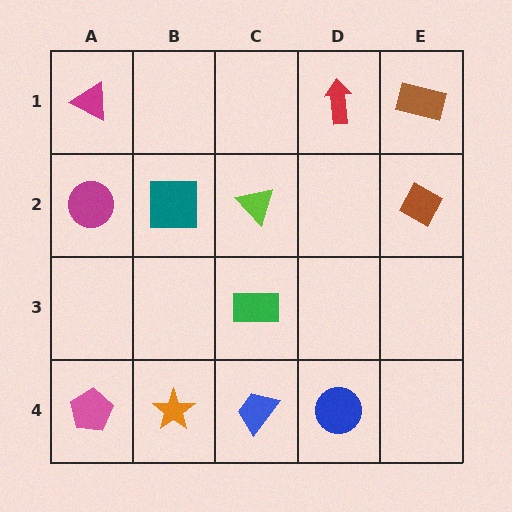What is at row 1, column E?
A brown rectangle.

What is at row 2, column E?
A brown diamond.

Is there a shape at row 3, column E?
No, that cell is empty.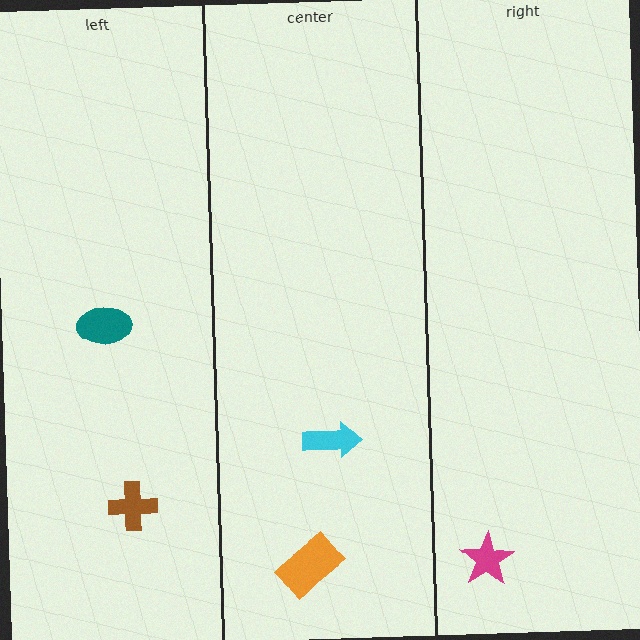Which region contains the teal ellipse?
The left region.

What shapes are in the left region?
The brown cross, the teal ellipse.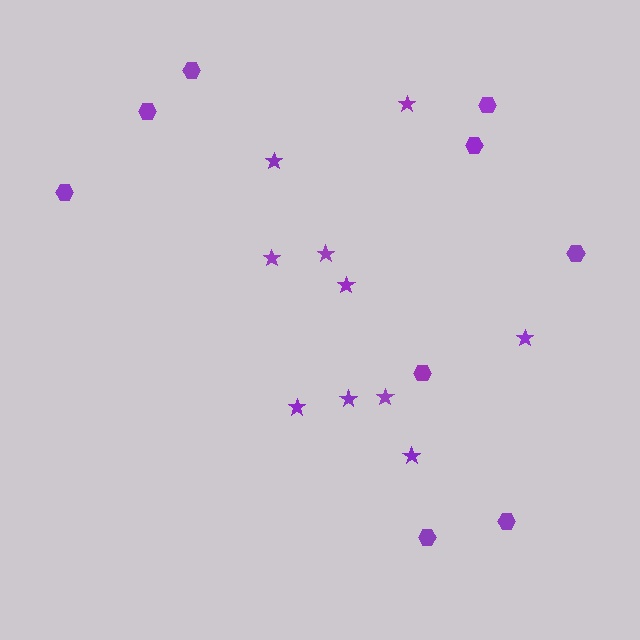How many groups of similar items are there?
There are 2 groups: one group of stars (10) and one group of hexagons (9).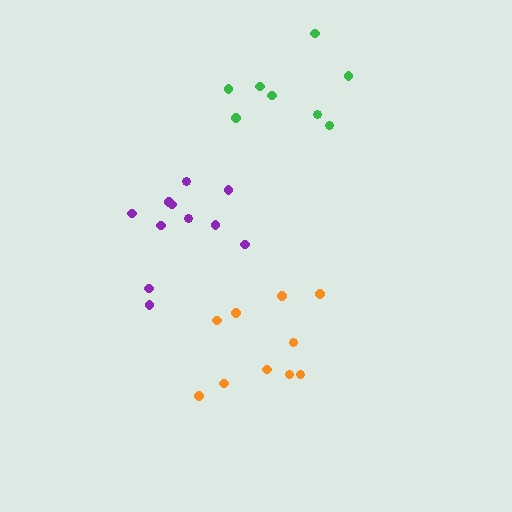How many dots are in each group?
Group 1: 8 dots, Group 2: 10 dots, Group 3: 11 dots (29 total).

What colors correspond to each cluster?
The clusters are colored: green, orange, purple.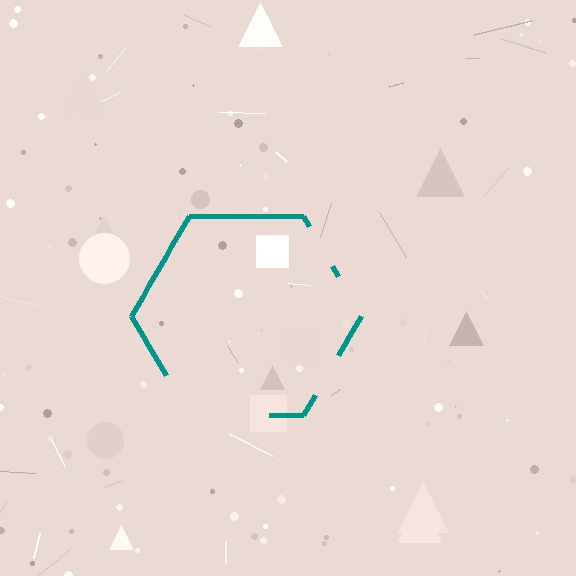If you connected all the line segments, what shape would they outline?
They would outline a hexagon.